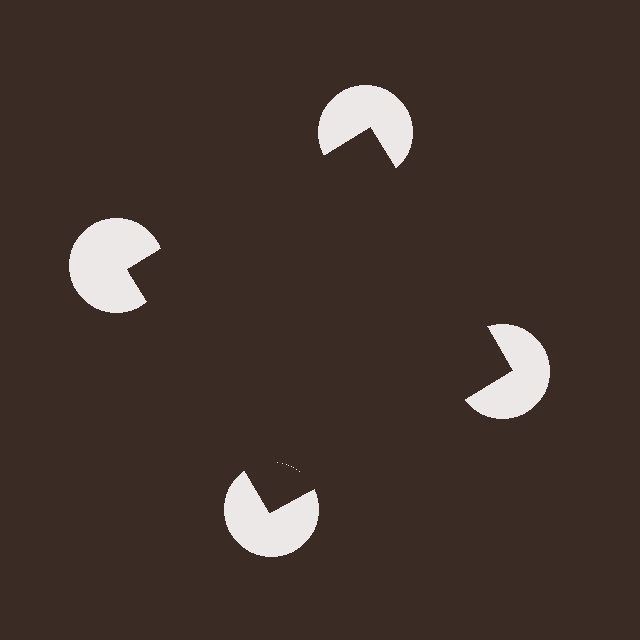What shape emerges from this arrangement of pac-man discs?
An illusory square — its edges are inferred from the aligned wedge cuts in the pac-man discs, not physically drawn.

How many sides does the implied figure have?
4 sides.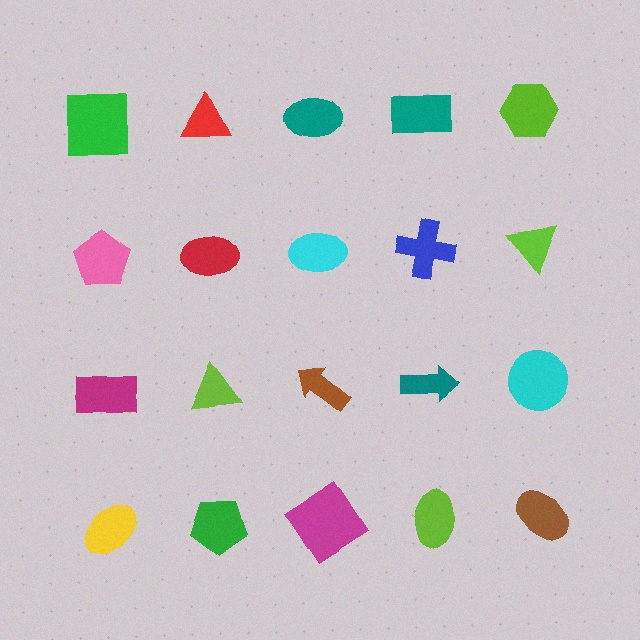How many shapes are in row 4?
5 shapes.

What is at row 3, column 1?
A magenta rectangle.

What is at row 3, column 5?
A cyan circle.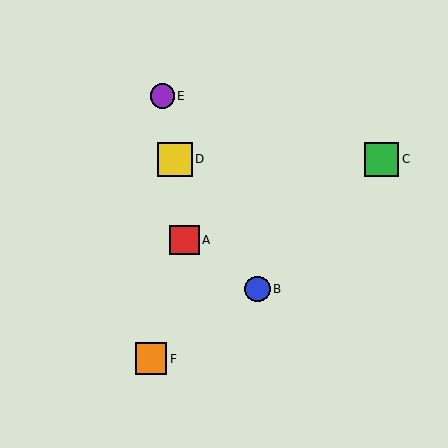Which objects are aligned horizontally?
Objects C, D are aligned horizontally.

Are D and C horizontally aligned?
Yes, both are at y≈159.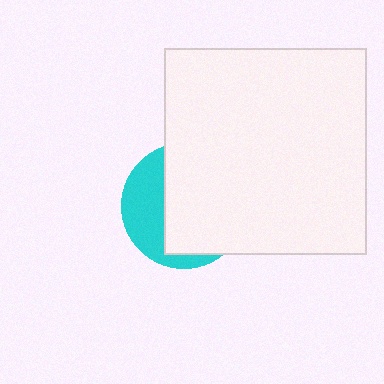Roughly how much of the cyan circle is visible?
A small part of it is visible (roughly 35%).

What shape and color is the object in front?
The object in front is a white rectangle.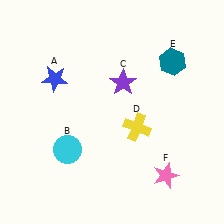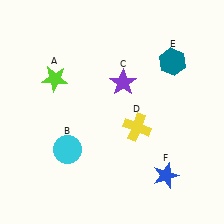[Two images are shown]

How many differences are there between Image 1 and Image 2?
There are 2 differences between the two images.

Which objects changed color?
A changed from blue to lime. F changed from pink to blue.